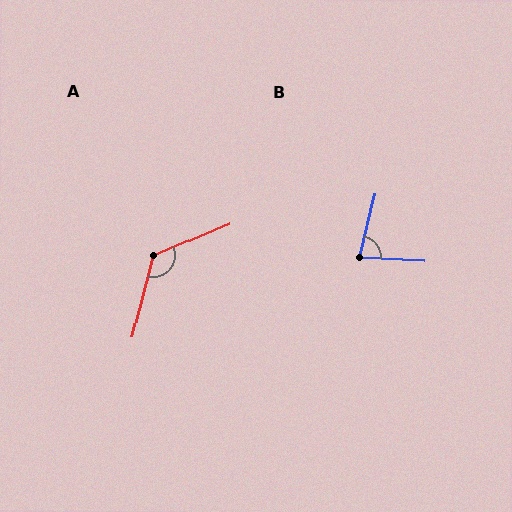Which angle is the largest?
A, at approximately 127 degrees.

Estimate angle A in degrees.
Approximately 127 degrees.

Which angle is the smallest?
B, at approximately 79 degrees.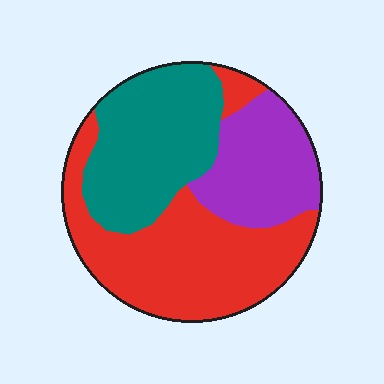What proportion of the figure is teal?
Teal takes up about one third (1/3) of the figure.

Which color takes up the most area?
Red, at roughly 45%.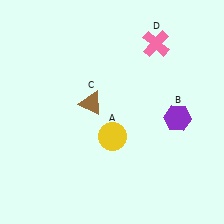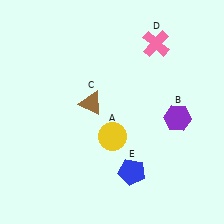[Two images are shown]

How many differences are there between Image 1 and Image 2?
There is 1 difference between the two images.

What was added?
A blue pentagon (E) was added in Image 2.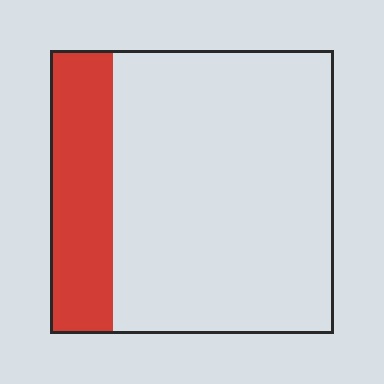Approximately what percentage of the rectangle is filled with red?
Approximately 20%.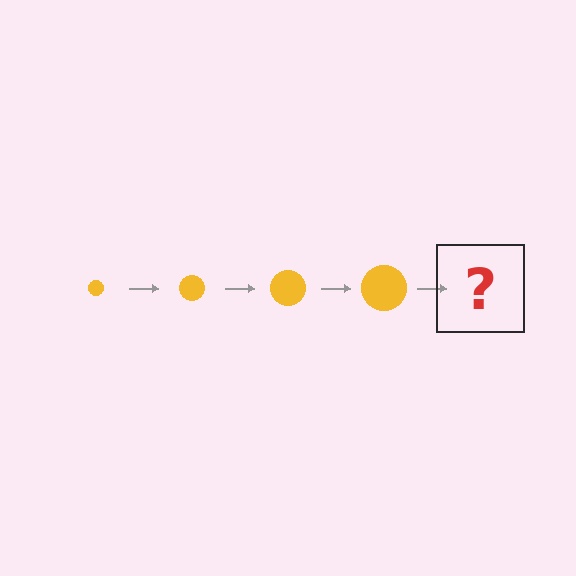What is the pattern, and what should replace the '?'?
The pattern is that the circle gets progressively larger each step. The '?' should be a yellow circle, larger than the previous one.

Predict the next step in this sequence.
The next step is a yellow circle, larger than the previous one.